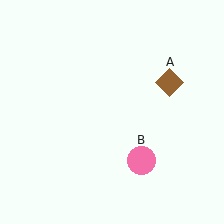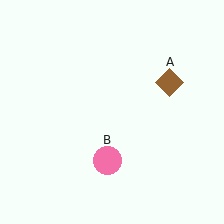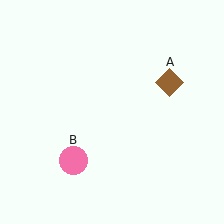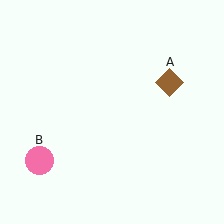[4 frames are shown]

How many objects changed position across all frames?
1 object changed position: pink circle (object B).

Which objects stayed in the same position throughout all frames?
Brown diamond (object A) remained stationary.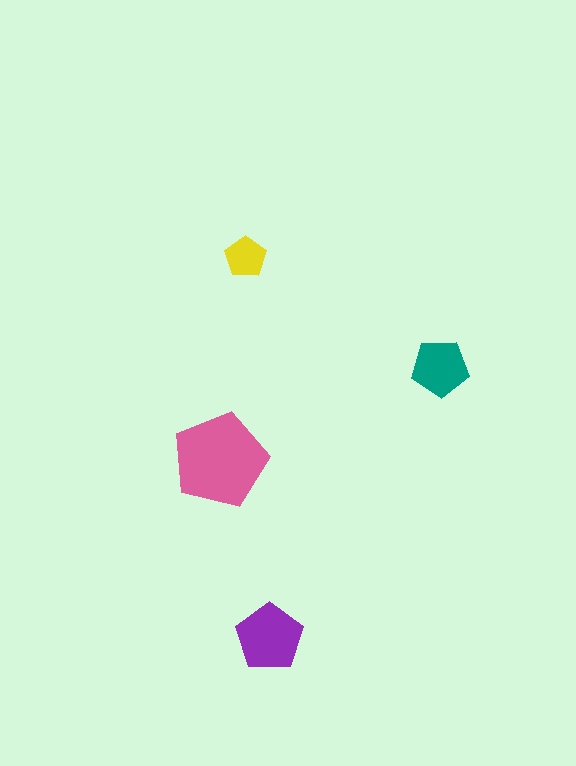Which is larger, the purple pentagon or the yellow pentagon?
The purple one.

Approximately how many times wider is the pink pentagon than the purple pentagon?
About 1.5 times wider.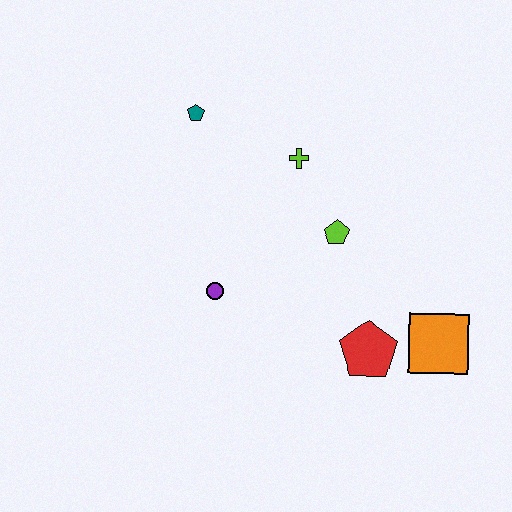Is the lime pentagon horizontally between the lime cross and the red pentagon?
Yes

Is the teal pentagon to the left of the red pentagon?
Yes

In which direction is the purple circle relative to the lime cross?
The purple circle is below the lime cross.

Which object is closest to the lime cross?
The lime pentagon is closest to the lime cross.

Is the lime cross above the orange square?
Yes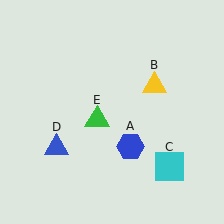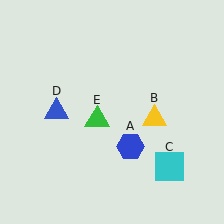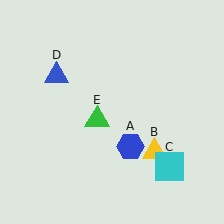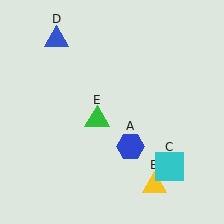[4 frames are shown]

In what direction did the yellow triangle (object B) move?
The yellow triangle (object B) moved down.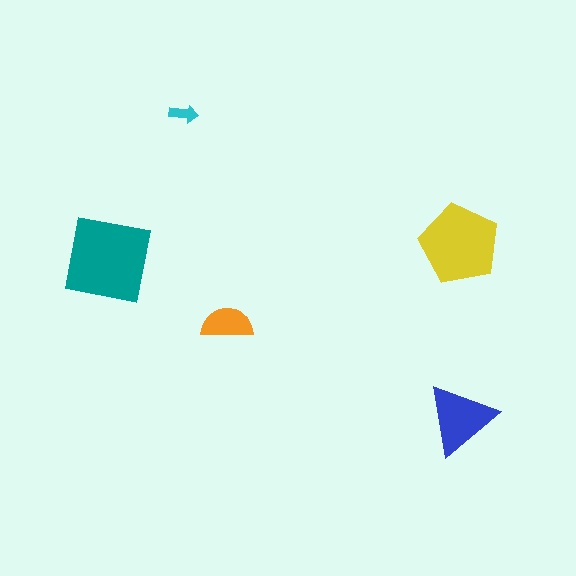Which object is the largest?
The teal square.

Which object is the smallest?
The cyan arrow.